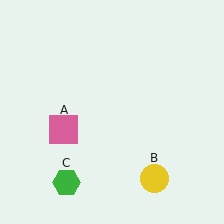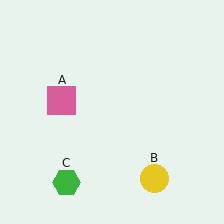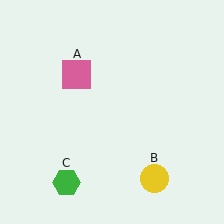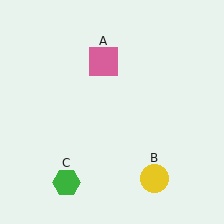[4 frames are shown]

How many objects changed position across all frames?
1 object changed position: pink square (object A).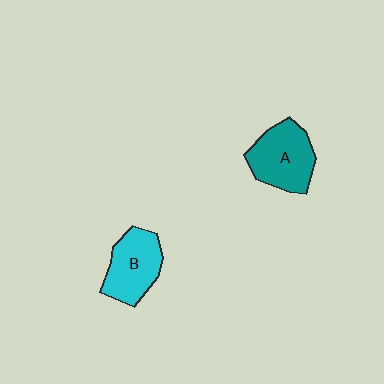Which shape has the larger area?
Shape A (teal).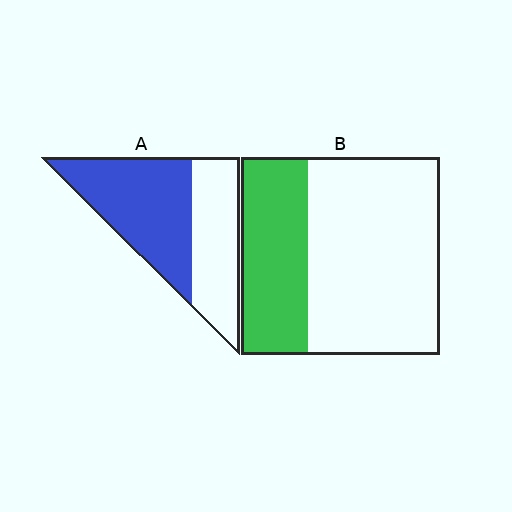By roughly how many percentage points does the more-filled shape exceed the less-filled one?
By roughly 25 percentage points (A over B).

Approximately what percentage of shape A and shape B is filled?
A is approximately 60% and B is approximately 35%.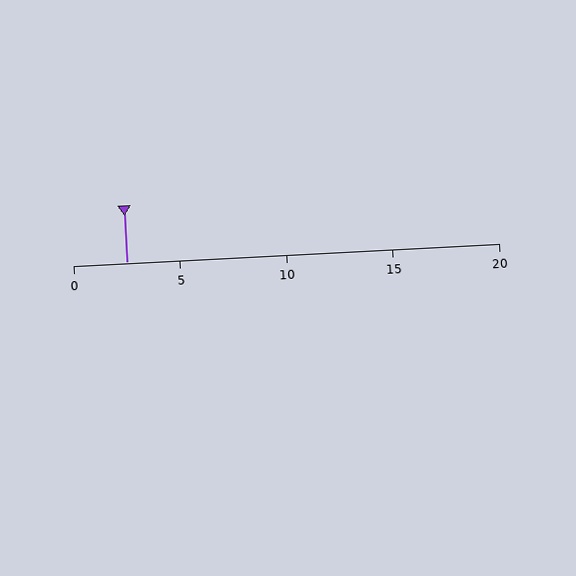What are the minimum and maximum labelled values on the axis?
The axis runs from 0 to 20.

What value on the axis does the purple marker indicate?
The marker indicates approximately 2.5.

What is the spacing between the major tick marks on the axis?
The major ticks are spaced 5 apart.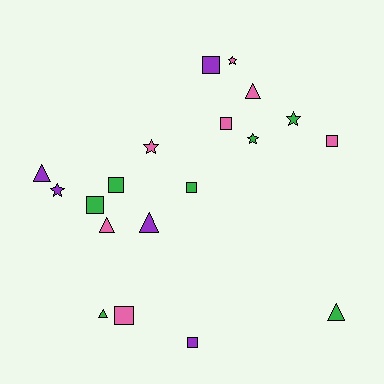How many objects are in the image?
There are 19 objects.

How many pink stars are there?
There are 2 pink stars.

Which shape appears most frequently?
Square, with 8 objects.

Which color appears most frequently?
Pink, with 7 objects.